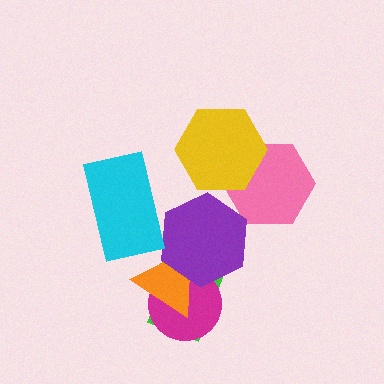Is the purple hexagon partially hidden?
Yes, it is partially covered by another shape.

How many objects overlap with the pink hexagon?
1 object overlaps with the pink hexagon.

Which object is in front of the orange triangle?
The purple hexagon is in front of the orange triangle.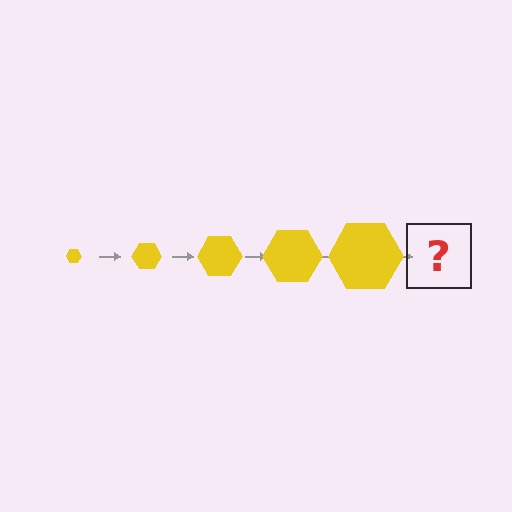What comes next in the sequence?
The next element should be a yellow hexagon, larger than the previous one.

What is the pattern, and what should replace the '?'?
The pattern is that the hexagon gets progressively larger each step. The '?' should be a yellow hexagon, larger than the previous one.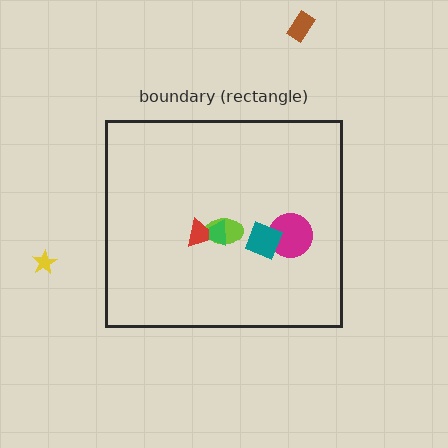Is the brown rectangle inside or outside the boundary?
Outside.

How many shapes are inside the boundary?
5 inside, 2 outside.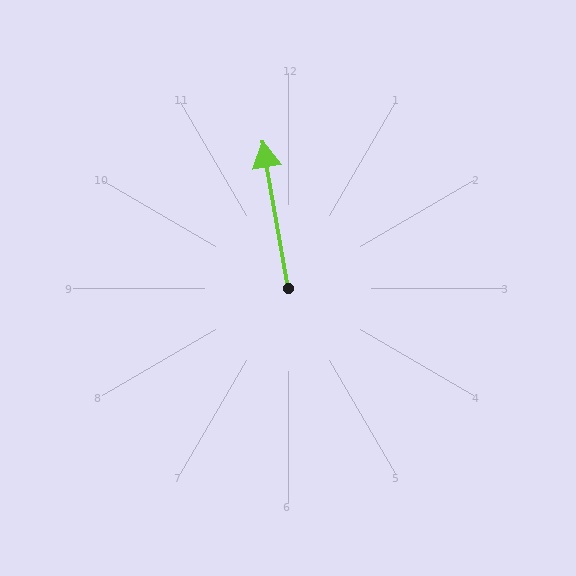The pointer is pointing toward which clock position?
Roughly 12 o'clock.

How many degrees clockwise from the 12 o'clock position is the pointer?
Approximately 350 degrees.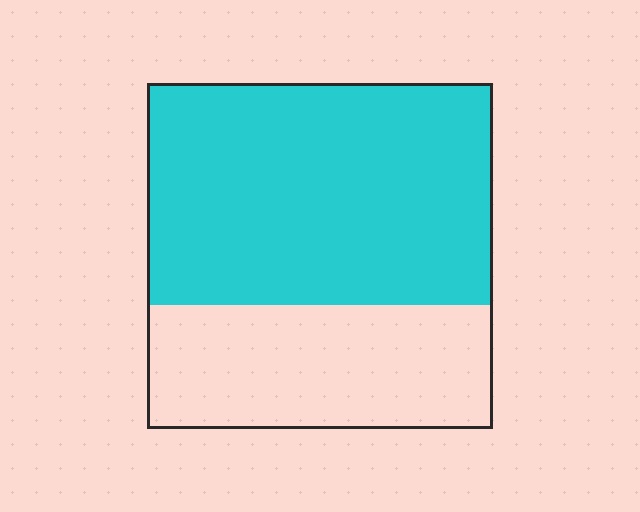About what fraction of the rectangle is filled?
About five eighths (5/8).